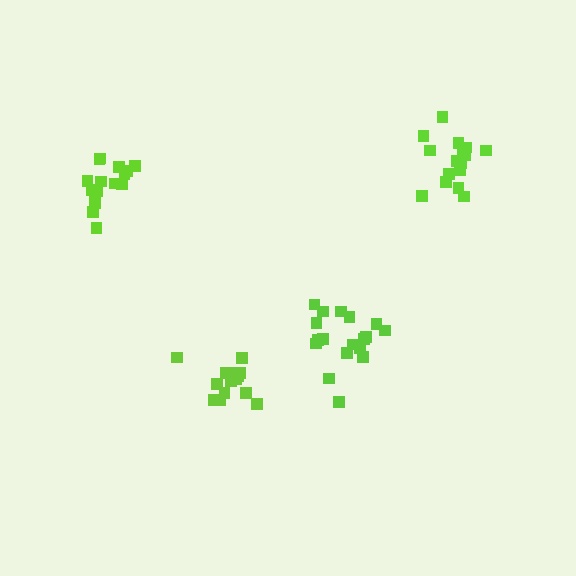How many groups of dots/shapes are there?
There are 4 groups.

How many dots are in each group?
Group 1: 16 dots, Group 2: 17 dots, Group 3: 15 dots, Group 4: 18 dots (66 total).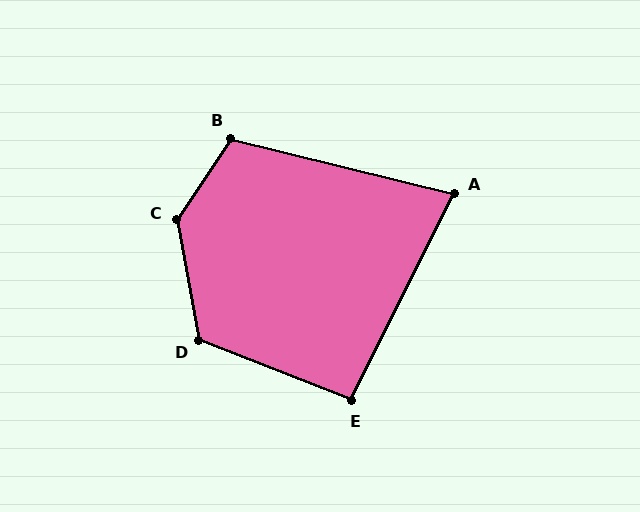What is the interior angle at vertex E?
Approximately 95 degrees (approximately right).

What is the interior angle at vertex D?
Approximately 122 degrees (obtuse).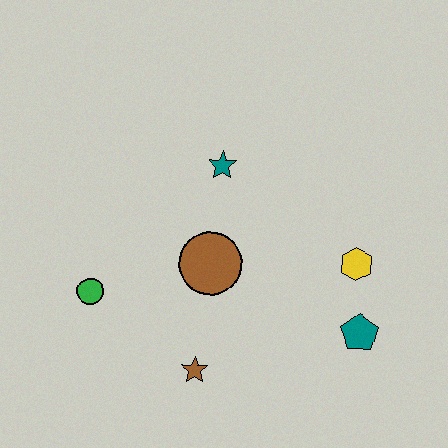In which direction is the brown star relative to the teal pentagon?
The brown star is to the left of the teal pentagon.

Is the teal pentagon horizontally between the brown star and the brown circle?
No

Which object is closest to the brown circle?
The teal star is closest to the brown circle.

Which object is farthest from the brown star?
The teal star is farthest from the brown star.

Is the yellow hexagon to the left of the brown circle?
No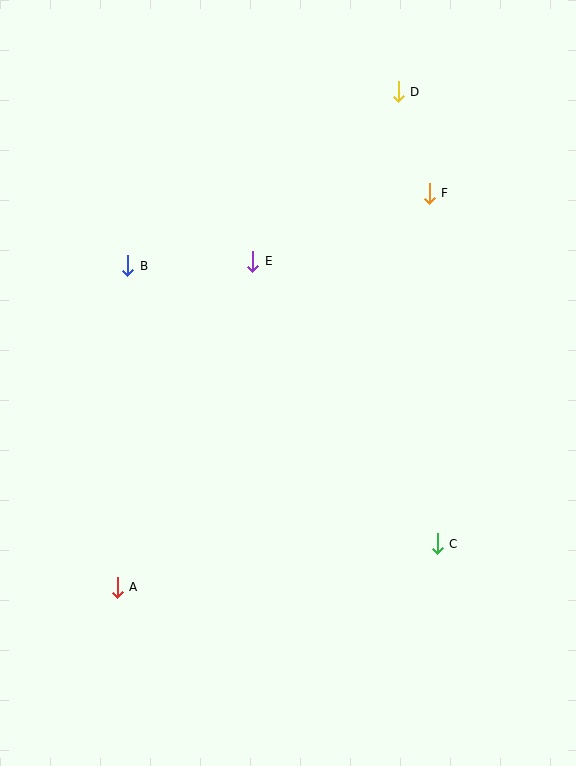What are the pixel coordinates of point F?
Point F is at (429, 193).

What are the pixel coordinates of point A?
Point A is at (117, 587).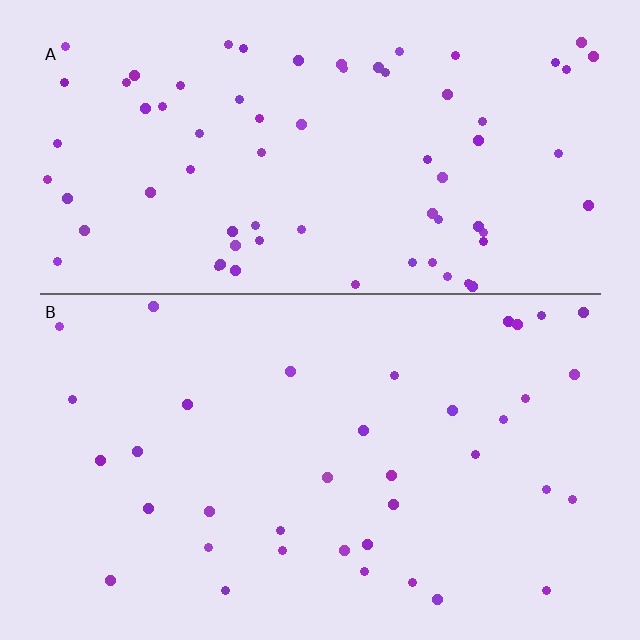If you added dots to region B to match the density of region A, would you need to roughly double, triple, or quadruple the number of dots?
Approximately double.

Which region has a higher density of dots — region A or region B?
A (the top).